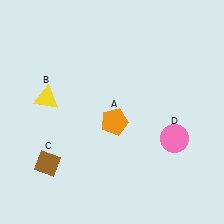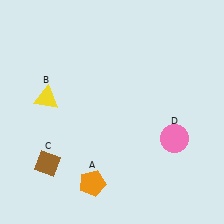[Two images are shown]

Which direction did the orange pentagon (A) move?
The orange pentagon (A) moved down.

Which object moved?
The orange pentagon (A) moved down.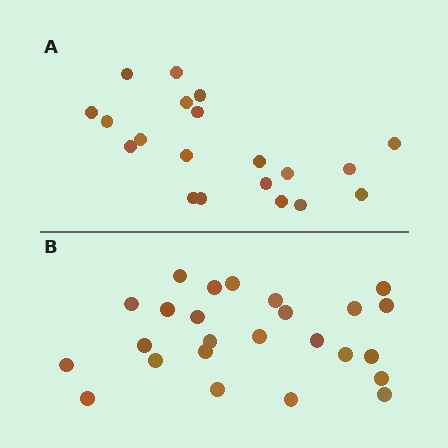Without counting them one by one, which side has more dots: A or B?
Region B (the bottom region) has more dots.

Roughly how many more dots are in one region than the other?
Region B has about 5 more dots than region A.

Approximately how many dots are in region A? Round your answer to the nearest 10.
About 20 dots.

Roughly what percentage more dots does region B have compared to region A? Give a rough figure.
About 25% more.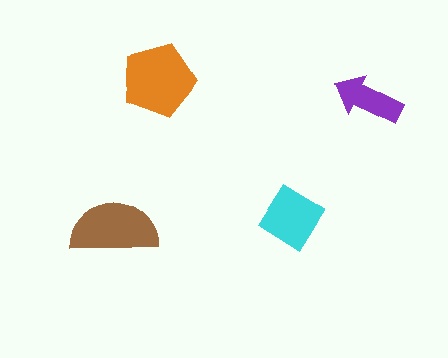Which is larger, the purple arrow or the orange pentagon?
The orange pentagon.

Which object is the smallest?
The purple arrow.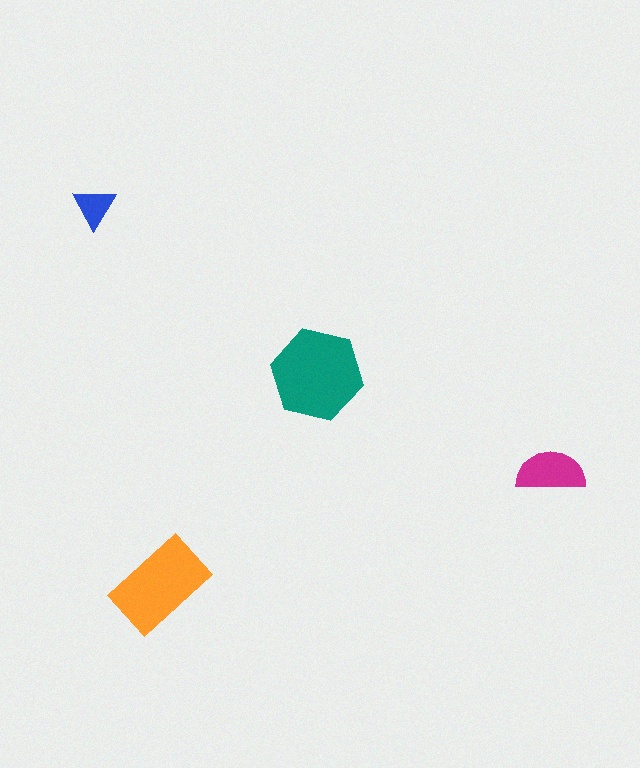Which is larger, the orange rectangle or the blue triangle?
The orange rectangle.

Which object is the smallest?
The blue triangle.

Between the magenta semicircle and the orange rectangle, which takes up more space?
The orange rectangle.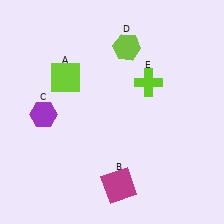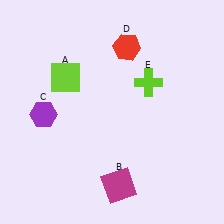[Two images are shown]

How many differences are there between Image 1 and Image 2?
There is 1 difference between the two images.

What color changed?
The hexagon (D) changed from lime in Image 1 to red in Image 2.